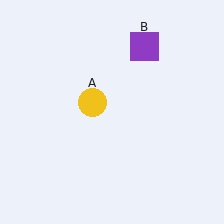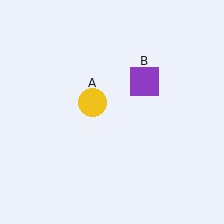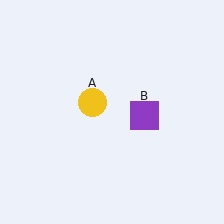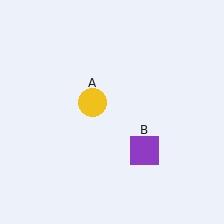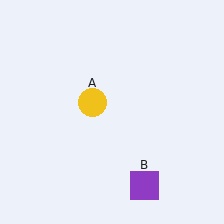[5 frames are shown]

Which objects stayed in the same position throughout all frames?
Yellow circle (object A) remained stationary.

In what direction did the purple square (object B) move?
The purple square (object B) moved down.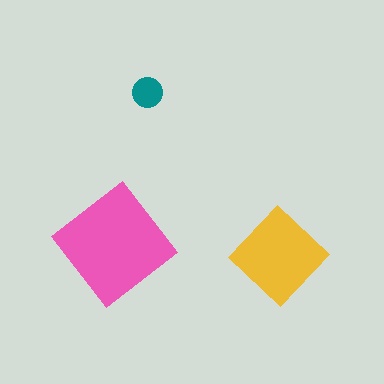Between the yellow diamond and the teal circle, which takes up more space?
The yellow diamond.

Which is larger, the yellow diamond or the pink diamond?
The pink diamond.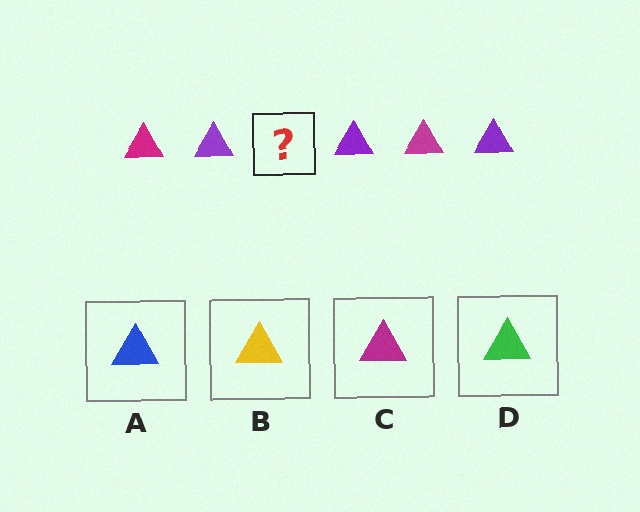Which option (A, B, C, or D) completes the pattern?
C.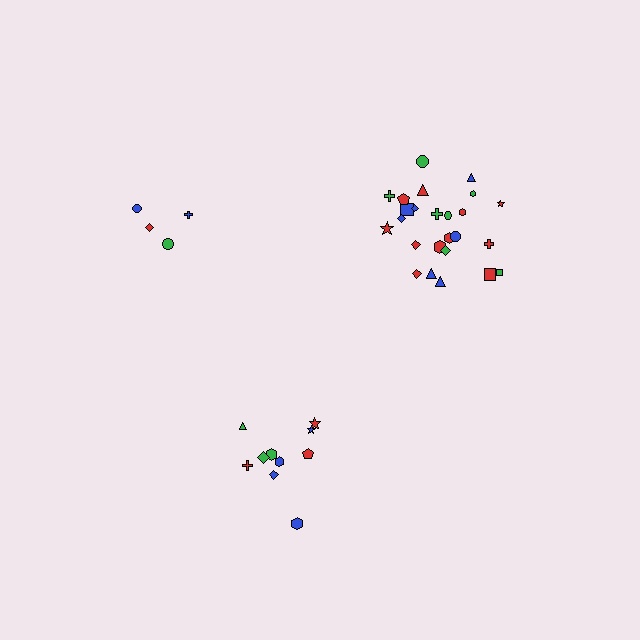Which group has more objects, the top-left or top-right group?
The top-right group.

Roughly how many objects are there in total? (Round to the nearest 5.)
Roughly 40 objects in total.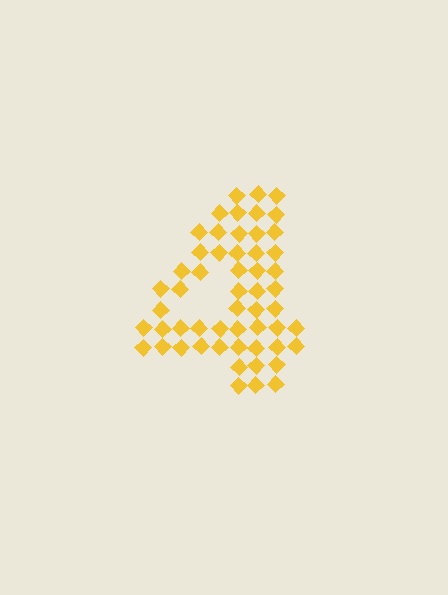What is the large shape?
The large shape is the digit 4.